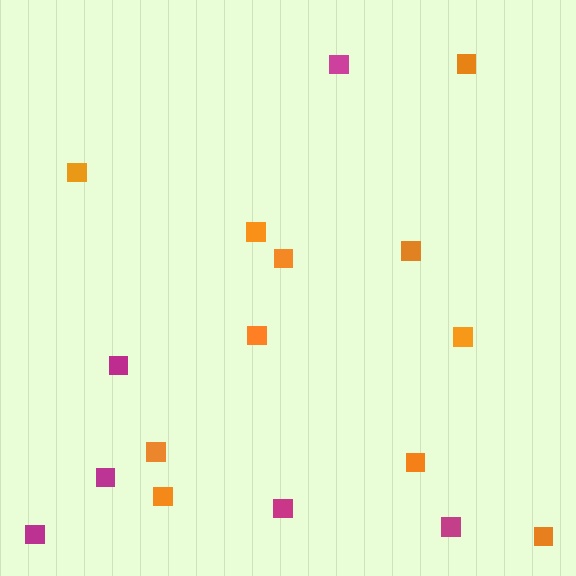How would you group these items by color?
There are 2 groups: one group of magenta squares (6) and one group of orange squares (11).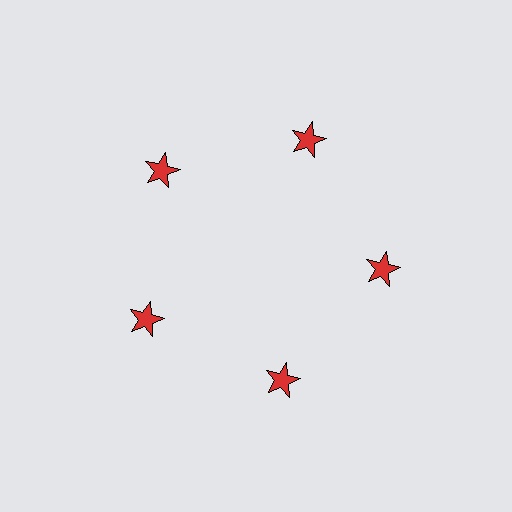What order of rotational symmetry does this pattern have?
This pattern has 5-fold rotational symmetry.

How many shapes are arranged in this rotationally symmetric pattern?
There are 5 shapes, arranged in 5 groups of 1.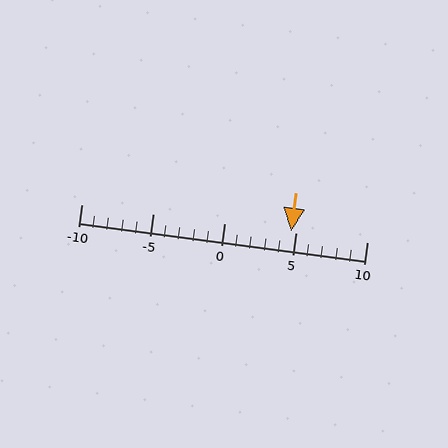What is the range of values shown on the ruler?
The ruler shows values from -10 to 10.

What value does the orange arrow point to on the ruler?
The orange arrow points to approximately 5.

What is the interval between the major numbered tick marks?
The major tick marks are spaced 5 units apart.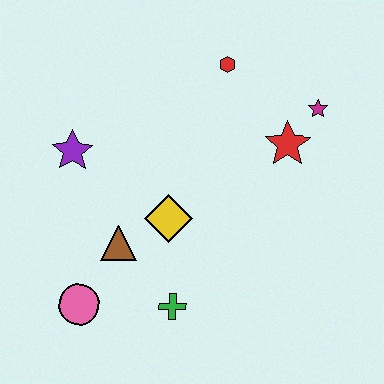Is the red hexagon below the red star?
No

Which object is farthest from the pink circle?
The magenta star is farthest from the pink circle.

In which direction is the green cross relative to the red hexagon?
The green cross is below the red hexagon.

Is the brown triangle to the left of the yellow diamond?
Yes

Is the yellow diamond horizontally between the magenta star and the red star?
No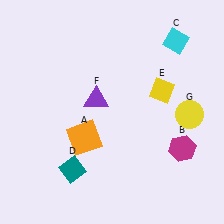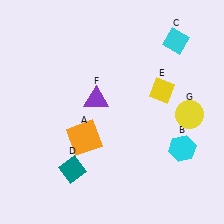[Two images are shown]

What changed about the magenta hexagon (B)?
In Image 1, B is magenta. In Image 2, it changed to cyan.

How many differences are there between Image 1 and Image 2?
There is 1 difference between the two images.